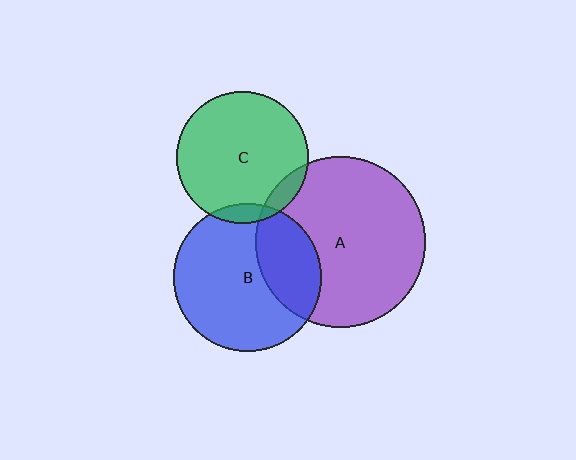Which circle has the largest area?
Circle A (purple).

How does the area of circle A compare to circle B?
Approximately 1.3 times.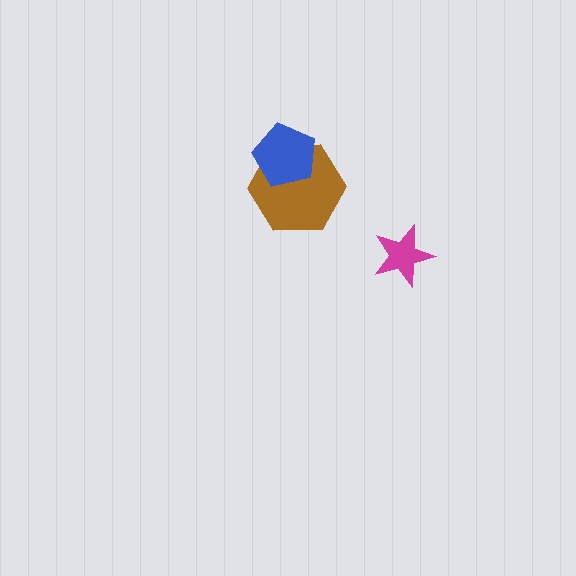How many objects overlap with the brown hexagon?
1 object overlaps with the brown hexagon.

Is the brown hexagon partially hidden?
Yes, it is partially covered by another shape.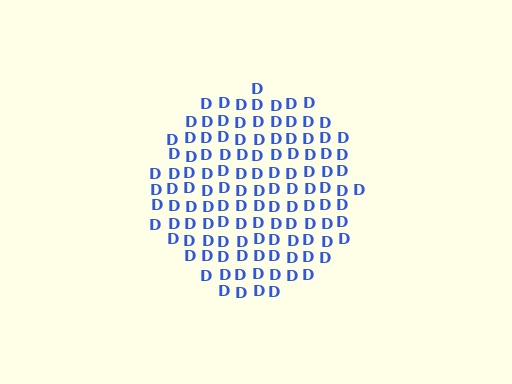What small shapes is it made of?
It is made of small letter D's.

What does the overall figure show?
The overall figure shows a circle.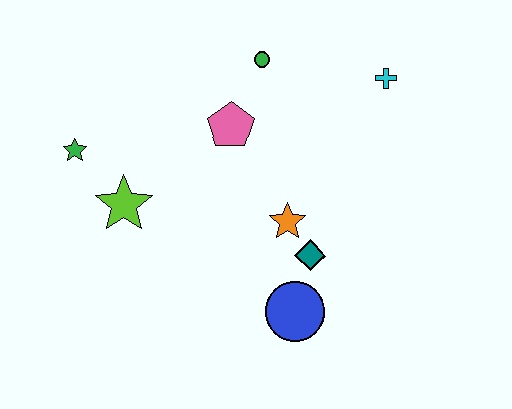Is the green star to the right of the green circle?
No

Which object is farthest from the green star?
The cyan cross is farthest from the green star.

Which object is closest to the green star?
The lime star is closest to the green star.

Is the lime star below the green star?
Yes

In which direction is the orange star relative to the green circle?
The orange star is below the green circle.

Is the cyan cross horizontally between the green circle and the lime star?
No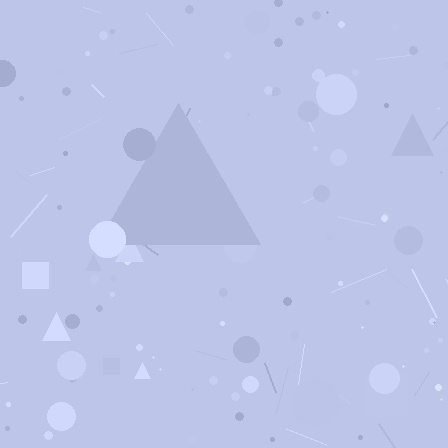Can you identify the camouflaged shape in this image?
The camouflaged shape is a triangle.